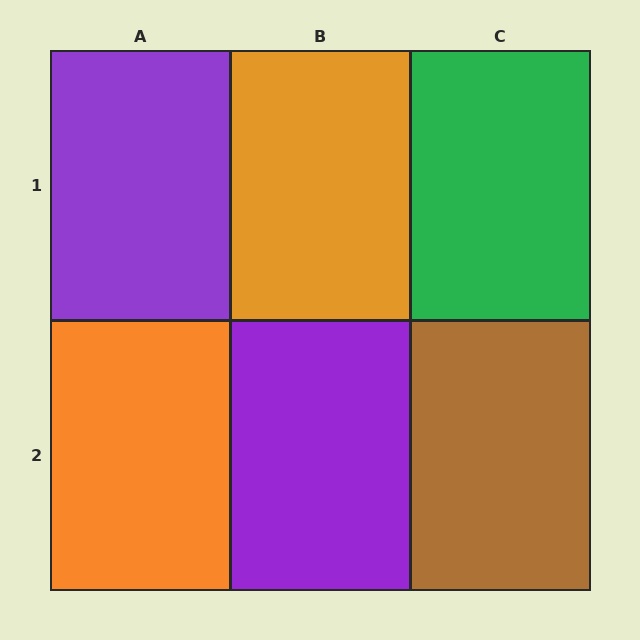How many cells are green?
1 cell is green.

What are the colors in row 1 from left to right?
Purple, orange, green.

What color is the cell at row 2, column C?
Brown.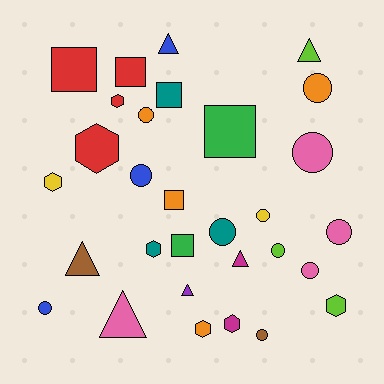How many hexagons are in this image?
There are 7 hexagons.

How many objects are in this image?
There are 30 objects.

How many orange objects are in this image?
There are 4 orange objects.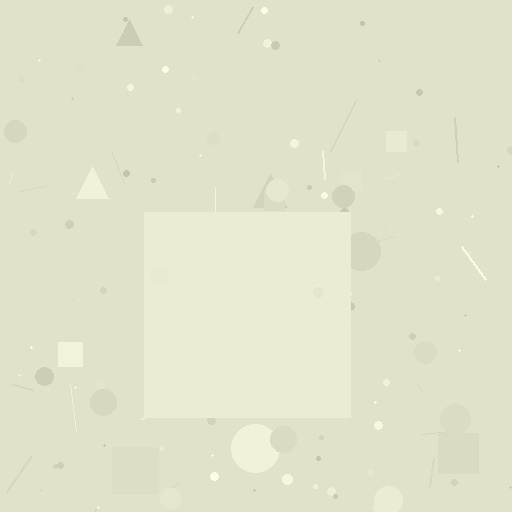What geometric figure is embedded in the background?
A square is embedded in the background.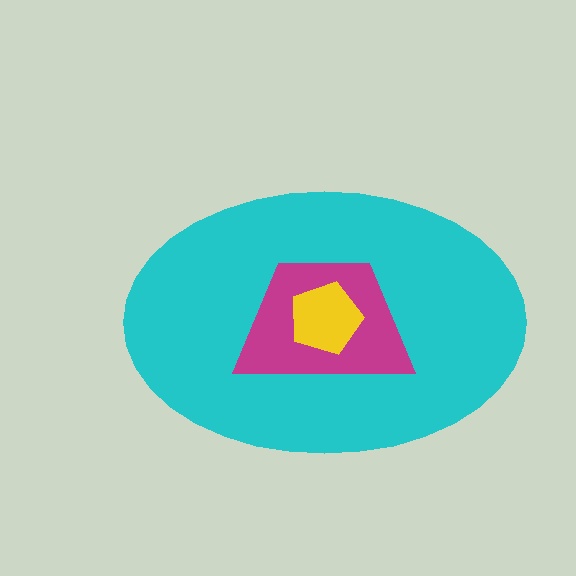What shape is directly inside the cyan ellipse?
The magenta trapezoid.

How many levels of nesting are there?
3.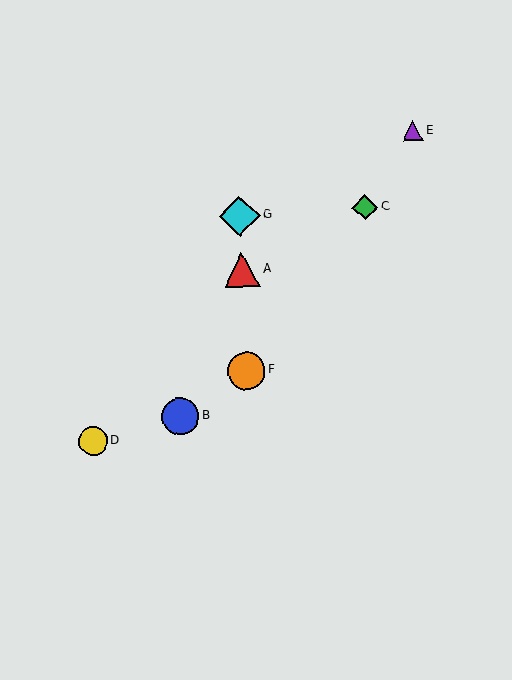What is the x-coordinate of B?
Object B is at x≈181.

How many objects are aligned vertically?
3 objects (A, F, G) are aligned vertically.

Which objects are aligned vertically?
Objects A, F, G are aligned vertically.